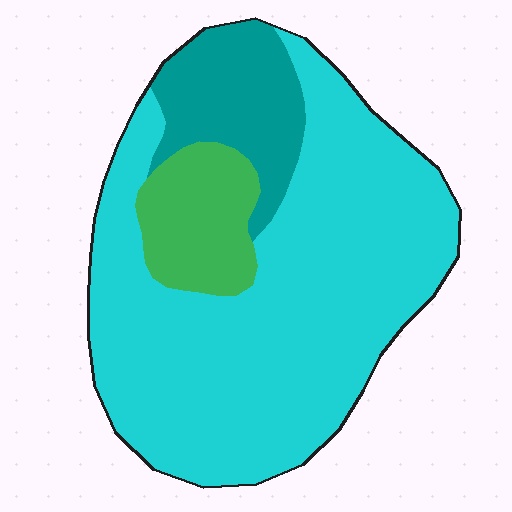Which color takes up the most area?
Cyan, at roughly 70%.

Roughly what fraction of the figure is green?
Green covers about 10% of the figure.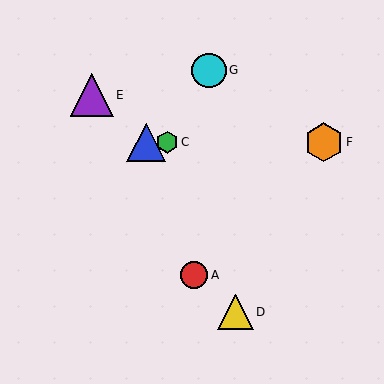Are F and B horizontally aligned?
Yes, both are at y≈142.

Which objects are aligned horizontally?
Objects B, C, F are aligned horizontally.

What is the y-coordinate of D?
Object D is at y≈312.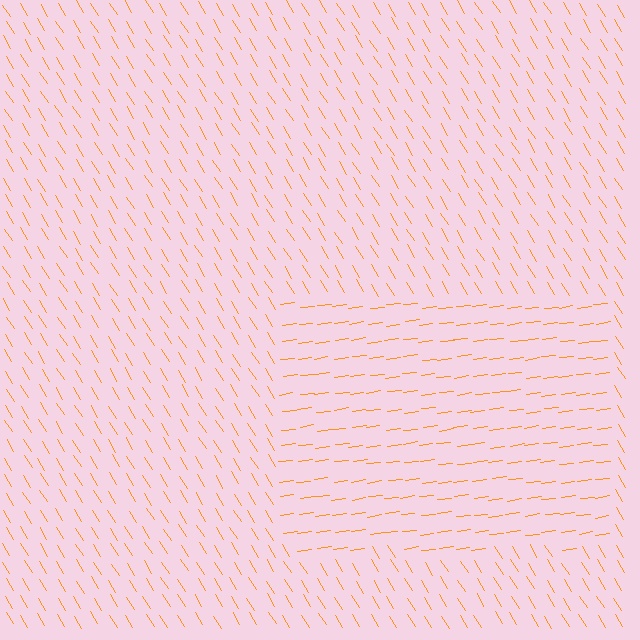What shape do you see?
I see a rectangle.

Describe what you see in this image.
The image is filled with small orange line segments. A rectangle region in the image has lines oriented differently from the surrounding lines, creating a visible texture boundary.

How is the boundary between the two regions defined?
The boundary is defined purely by a change in line orientation (approximately 66 degrees difference). All lines are the same color and thickness.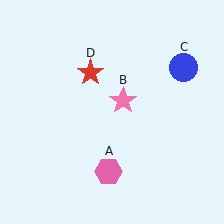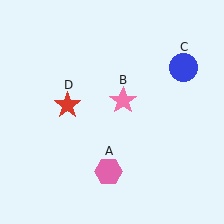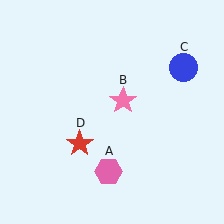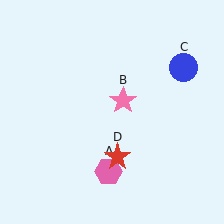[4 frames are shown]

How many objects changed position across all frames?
1 object changed position: red star (object D).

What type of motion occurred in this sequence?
The red star (object D) rotated counterclockwise around the center of the scene.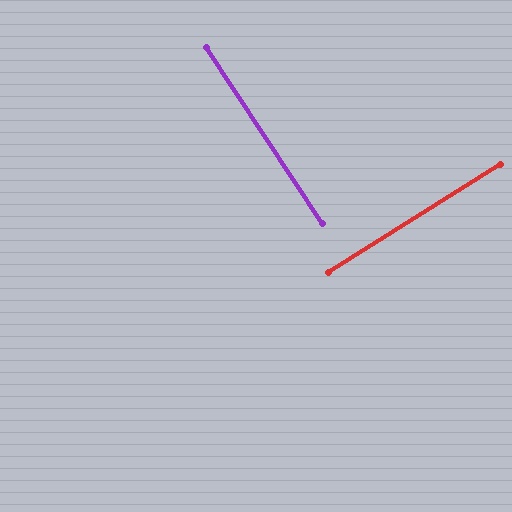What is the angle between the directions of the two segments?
Approximately 89 degrees.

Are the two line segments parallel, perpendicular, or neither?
Perpendicular — they meet at approximately 89°.